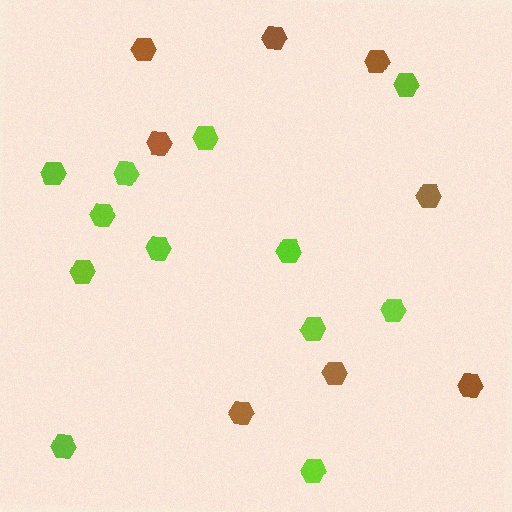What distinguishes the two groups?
There are 2 groups: one group of lime hexagons (12) and one group of brown hexagons (8).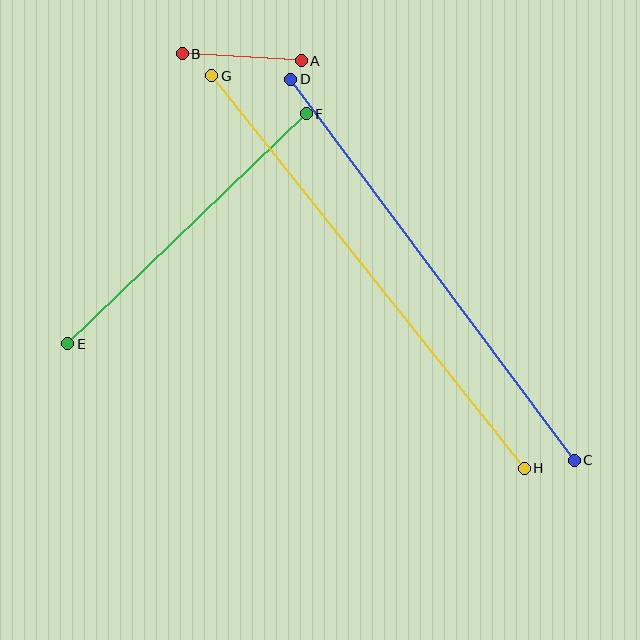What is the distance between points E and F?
The distance is approximately 332 pixels.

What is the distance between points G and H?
The distance is approximately 502 pixels.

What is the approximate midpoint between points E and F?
The midpoint is at approximately (187, 229) pixels.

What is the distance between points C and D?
The distance is approximately 475 pixels.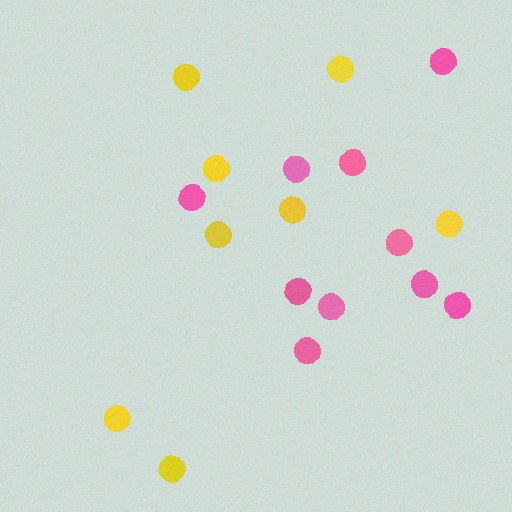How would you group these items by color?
There are 2 groups: one group of pink circles (10) and one group of yellow circles (8).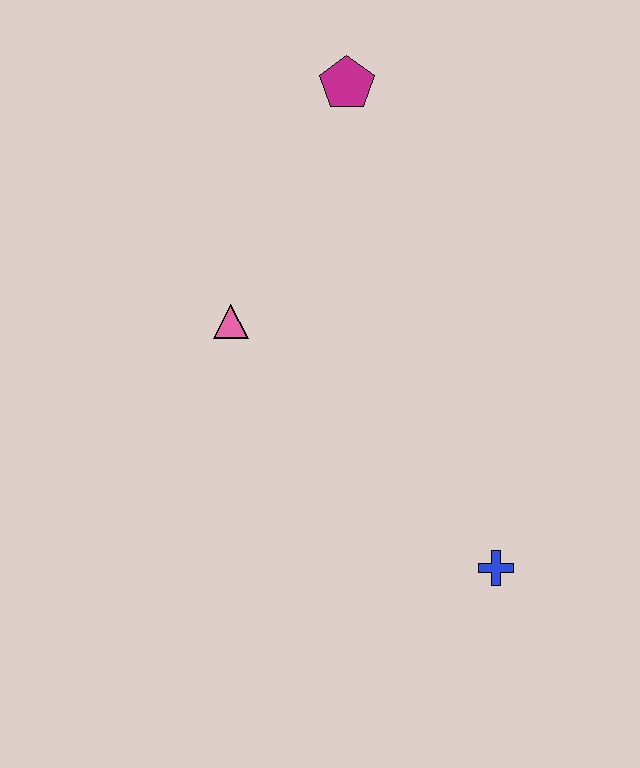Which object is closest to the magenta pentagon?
The pink triangle is closest to the magenta pentagon.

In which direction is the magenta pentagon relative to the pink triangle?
The magenta pentagon is above the pink triangle.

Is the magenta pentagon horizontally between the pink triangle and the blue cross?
Yes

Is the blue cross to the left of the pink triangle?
No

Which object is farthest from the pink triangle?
The blue cross is farthest from the pink triangle.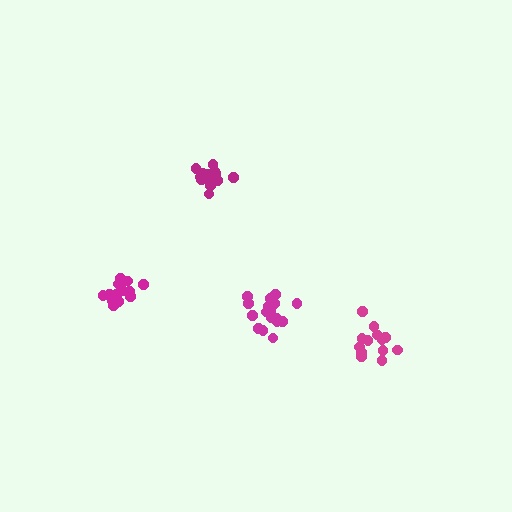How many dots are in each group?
Group 1: 14 dots, Group 2: 15 dots, Group 3: 15 dots, Group 4: 20 dots (64 total).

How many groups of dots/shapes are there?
There are 4 groups.